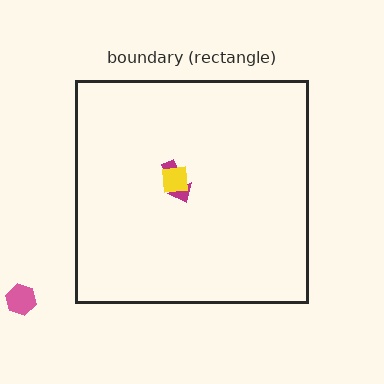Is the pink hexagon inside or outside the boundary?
Outside.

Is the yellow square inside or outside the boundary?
Inside.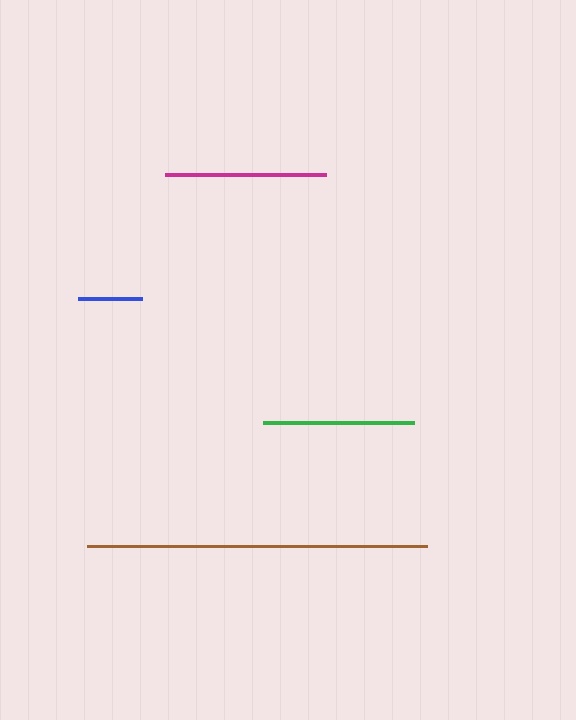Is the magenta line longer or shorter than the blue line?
The magenta line is longer than the blue line.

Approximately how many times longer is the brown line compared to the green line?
The brown line is approximately 2.2 times the length of the green line.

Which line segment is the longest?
The brown line is the longest at approximately 339 pixels.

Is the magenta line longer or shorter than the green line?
The magenta line is longer than the green line.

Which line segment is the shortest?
The blue line is the shortest at approximately 64 pixels.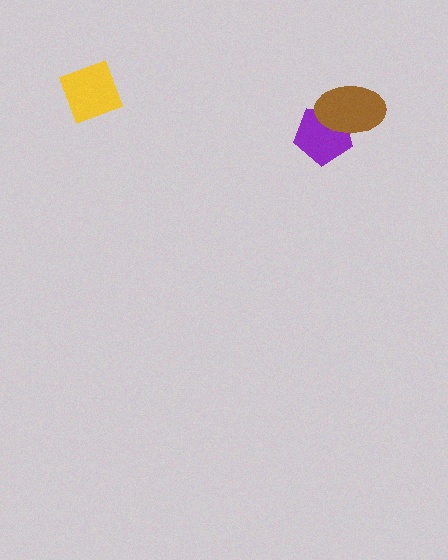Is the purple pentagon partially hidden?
Yes, it is partially covered by another shape.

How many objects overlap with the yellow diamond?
0 objects overlap with the yellow diamond.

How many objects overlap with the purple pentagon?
1 object overlaps with the purple pentagon.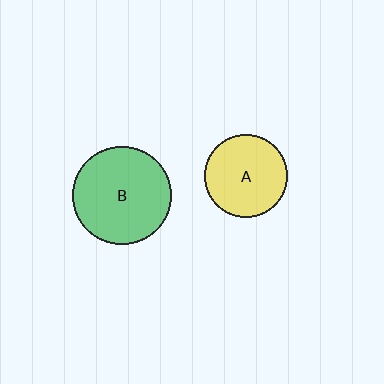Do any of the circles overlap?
No, none of the circles overlap.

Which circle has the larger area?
Circle B (green).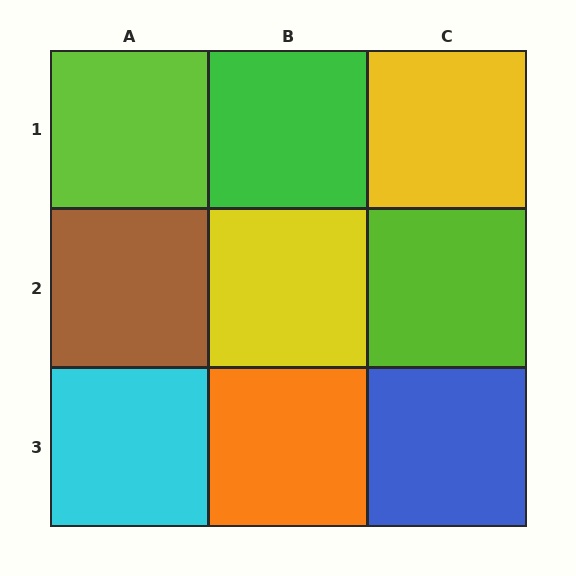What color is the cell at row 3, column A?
Cyan.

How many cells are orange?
1 cell is orange.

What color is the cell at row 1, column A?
Lime.